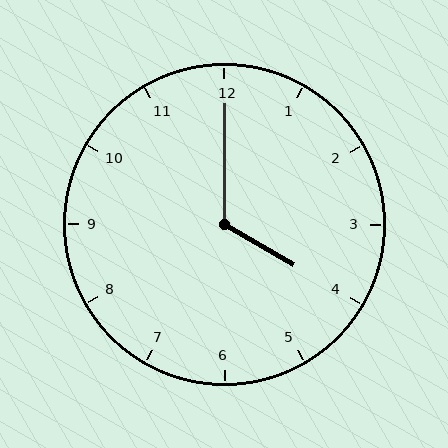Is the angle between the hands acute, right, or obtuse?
It is obtuse.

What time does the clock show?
4:00.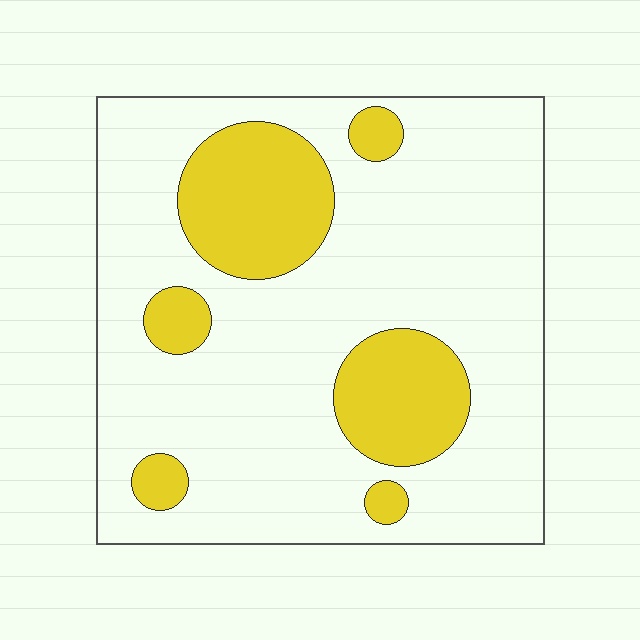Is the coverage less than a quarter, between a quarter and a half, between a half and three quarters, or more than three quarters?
Less than a quarter.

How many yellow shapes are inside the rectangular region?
6.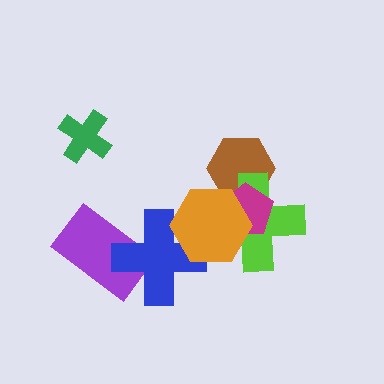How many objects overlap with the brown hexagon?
3 objects overlap with the brown hexagon.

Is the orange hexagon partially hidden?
No, no other shape covers it.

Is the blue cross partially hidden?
Yes, it is partially covered by another shape.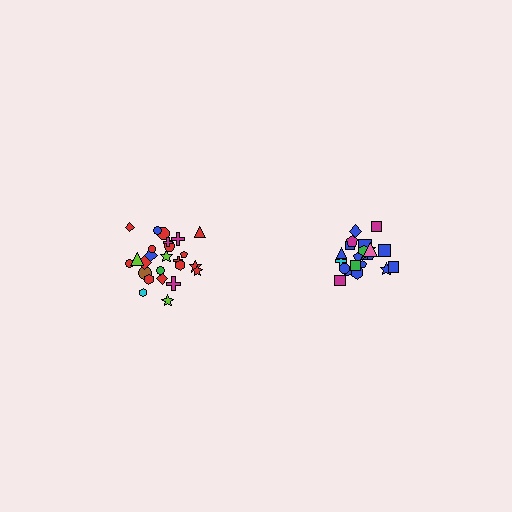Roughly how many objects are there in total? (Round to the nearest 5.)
Roughly 45 objects in total.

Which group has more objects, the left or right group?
The left group.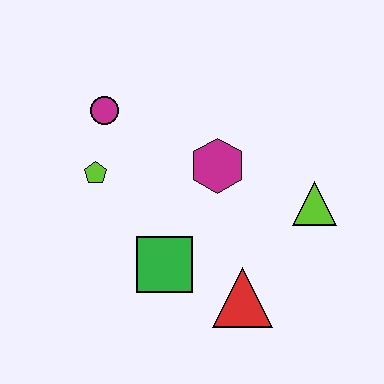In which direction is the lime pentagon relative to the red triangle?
The lime pentagon is to the left of the red triangle.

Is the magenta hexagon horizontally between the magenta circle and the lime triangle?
Yes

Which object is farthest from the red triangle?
The magenta circle is farthest from the red triangle.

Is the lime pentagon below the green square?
No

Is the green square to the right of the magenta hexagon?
No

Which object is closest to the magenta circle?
The lime pentagon is closest to the magenta circle.